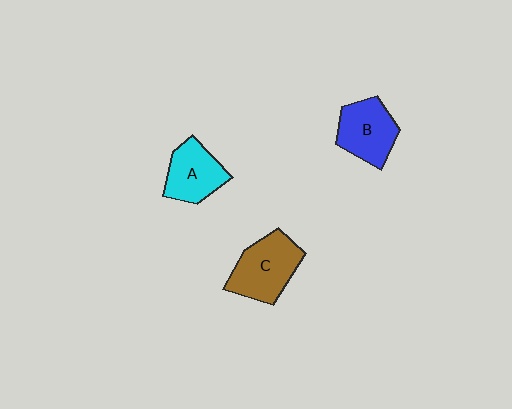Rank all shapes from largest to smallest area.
From largest to smallest: C (brown), B (blue), A (cyan).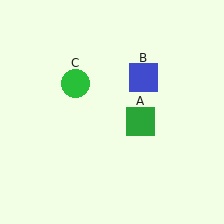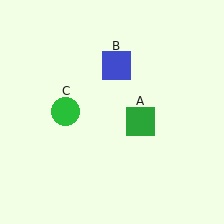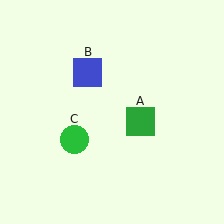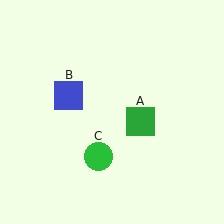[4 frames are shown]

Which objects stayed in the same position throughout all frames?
Green square (object A) remained stationary.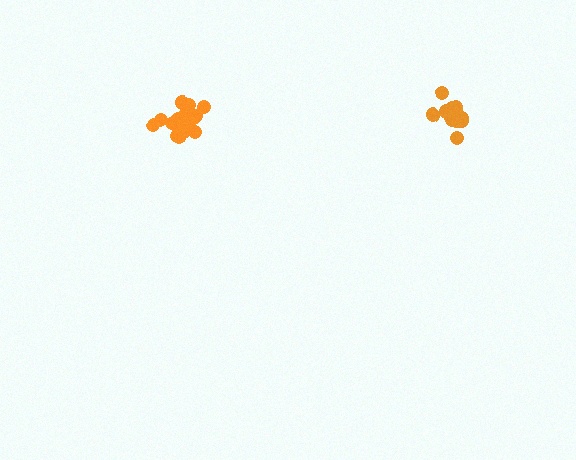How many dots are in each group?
Group 1: 18 dots, Group 2: 13 dots (31 total).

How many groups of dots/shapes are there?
There are 2 groups.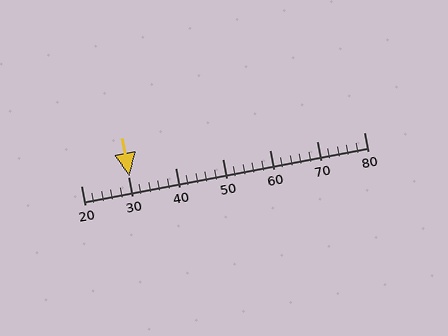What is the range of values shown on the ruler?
The ruler shows values from 20 to 80.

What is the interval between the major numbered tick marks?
The major tick marks are spaced 10 units apart.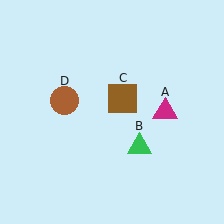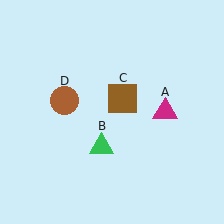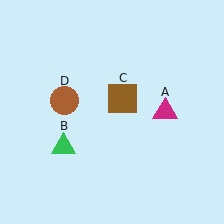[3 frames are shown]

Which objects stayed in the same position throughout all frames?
Magenta triangle (object A) and brown square (object C) and brown circle (object D) remained stationary.